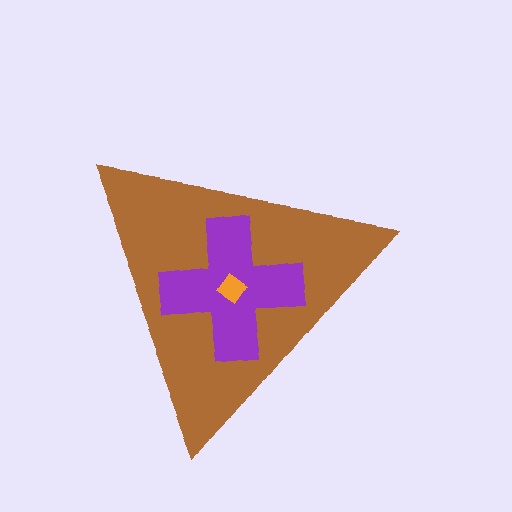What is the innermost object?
The orange diamond.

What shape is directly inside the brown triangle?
The purple cross.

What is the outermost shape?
The brown triangle.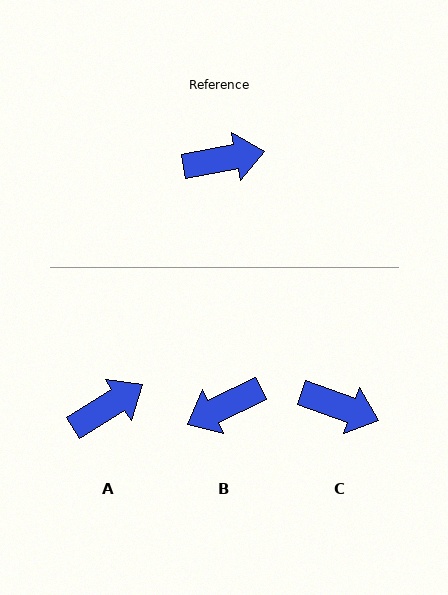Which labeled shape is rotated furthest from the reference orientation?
B, about 164 degrees away.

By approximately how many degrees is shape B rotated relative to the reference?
Approximately 164 degrees clockwise.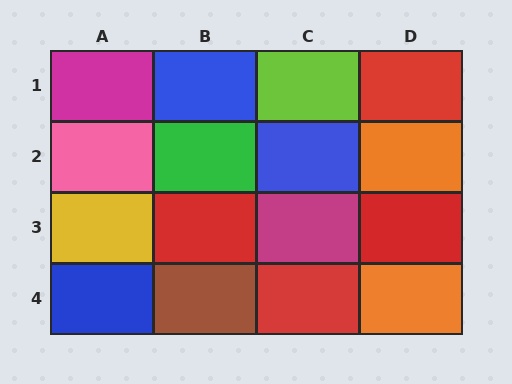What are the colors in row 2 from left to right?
Pink, green, blue, orange.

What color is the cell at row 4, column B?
Brown.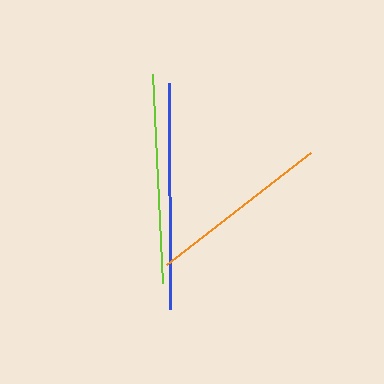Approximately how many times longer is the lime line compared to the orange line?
The lime line is approximately 1.1 times the length of the orange line.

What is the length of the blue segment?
The blue segment is approximately 226 pixels long.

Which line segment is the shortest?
The orange line is the shortest at approximately 182 pixels.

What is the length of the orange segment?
The orange segment is approximately 182 pixels long.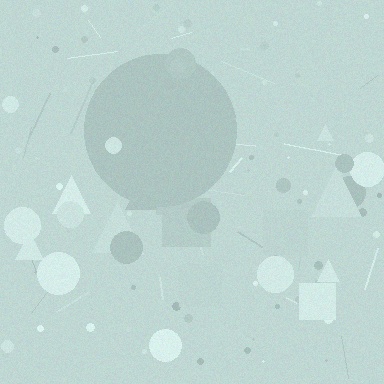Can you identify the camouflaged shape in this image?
The camouflaged shape is a circle.